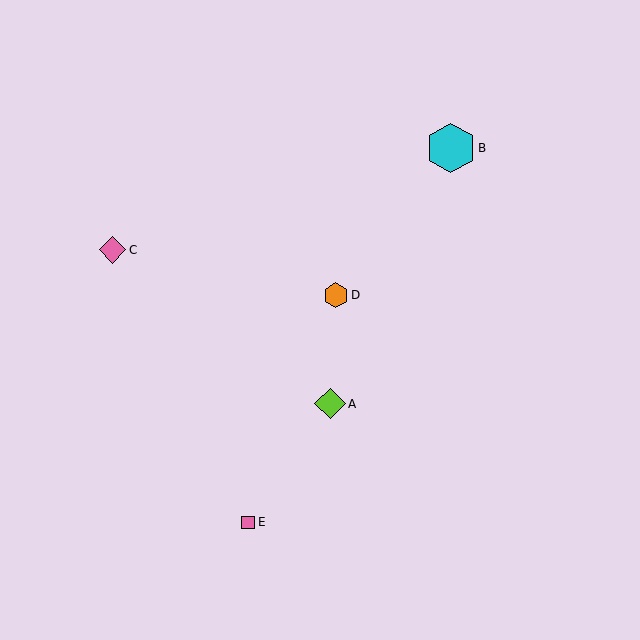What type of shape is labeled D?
Shape D is an orange hexagon.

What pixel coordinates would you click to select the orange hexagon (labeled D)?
Click at (336, 295) to select the orange hexagon D.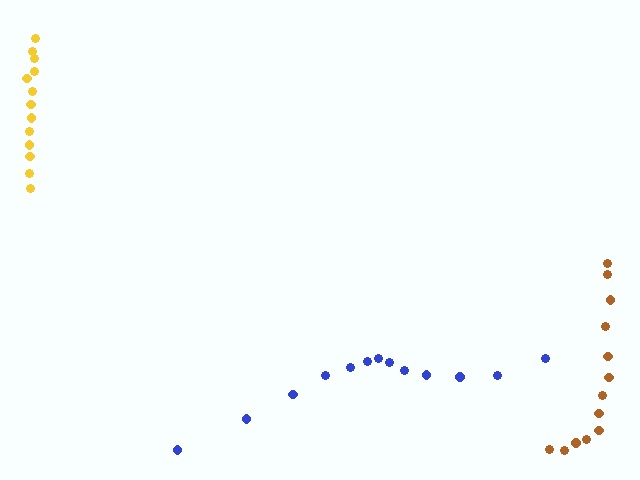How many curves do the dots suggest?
There are 3 distinct paths.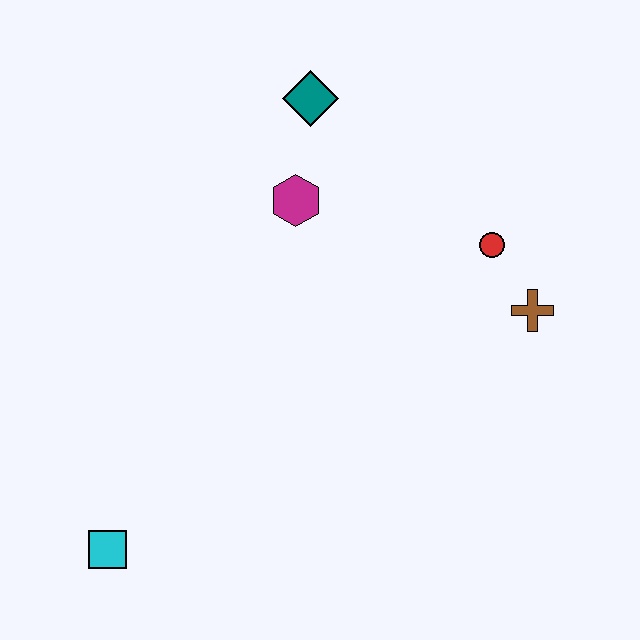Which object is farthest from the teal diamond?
The cyan square is farthest from the teal diamond.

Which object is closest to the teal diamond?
The magenta hexagon is closest to the teal diamond.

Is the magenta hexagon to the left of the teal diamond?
Yes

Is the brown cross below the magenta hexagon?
Yes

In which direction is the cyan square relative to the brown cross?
The cyan square is to the left of the brown cross.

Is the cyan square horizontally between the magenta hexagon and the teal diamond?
No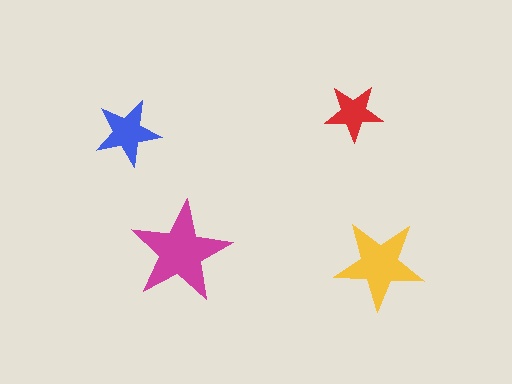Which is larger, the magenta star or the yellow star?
The magenta one.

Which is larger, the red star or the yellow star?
The yellow one.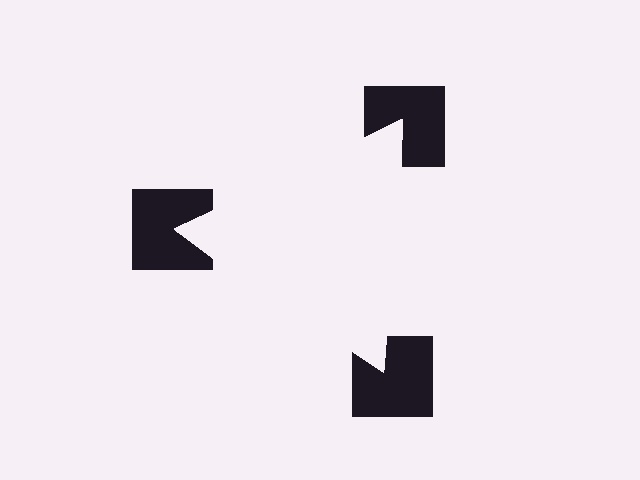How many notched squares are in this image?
There are 3 — one at each vertex of the illusory triangle.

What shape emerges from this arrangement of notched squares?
An illusory triangle — its edges are inferred from the aligned wedge cuts in the notched squares, not physically drawn.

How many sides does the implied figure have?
3 sides.